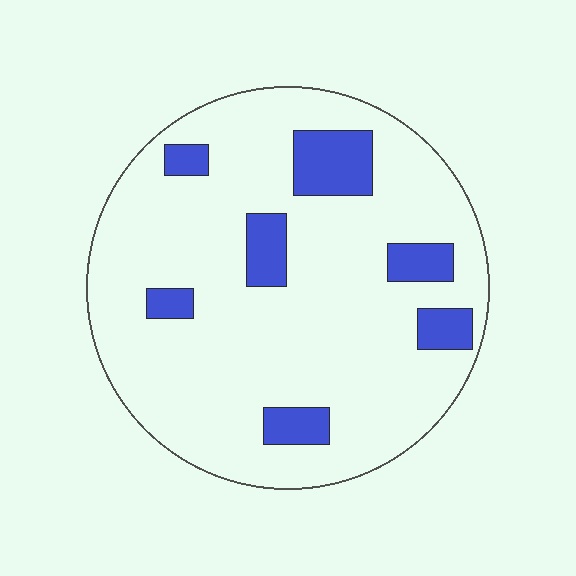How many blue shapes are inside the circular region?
7.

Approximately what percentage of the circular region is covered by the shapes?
Approximately 15%.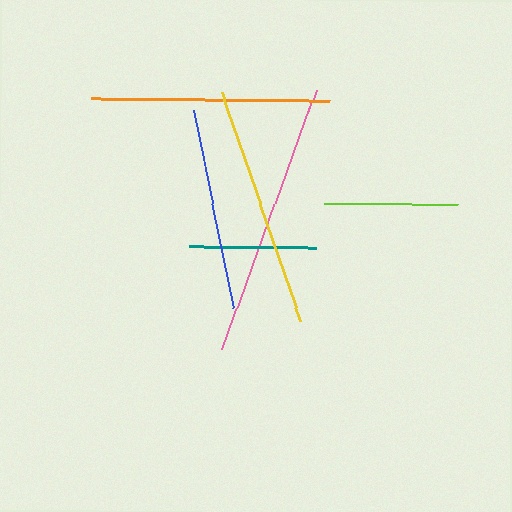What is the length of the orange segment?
The orange segment is approximately 238 pixels long.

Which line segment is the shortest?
The teal line is the shortest at approximately 127 pixels.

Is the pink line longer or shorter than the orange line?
The pink line is longer than the orange line.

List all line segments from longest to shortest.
From longest to shortest: pink, yellow, orange, blue, lime, teal.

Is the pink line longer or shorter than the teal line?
The pink line is longer than the teal line.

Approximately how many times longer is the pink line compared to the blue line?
The pink line is approximately 1.4 times the length of the blue line.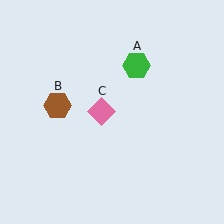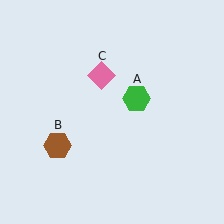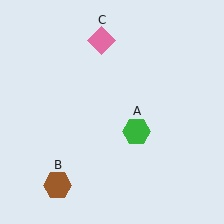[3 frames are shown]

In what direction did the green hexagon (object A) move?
The green hexagon (object A) moved down.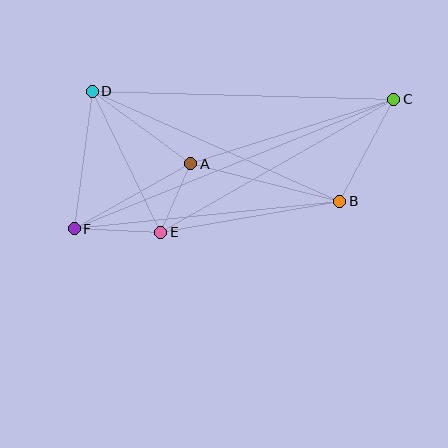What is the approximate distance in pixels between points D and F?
The distance between D and F is approximately 139 pixels.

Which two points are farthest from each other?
Points C and F are farthest from each other.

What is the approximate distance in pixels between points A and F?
The distance between A and F is approximately 133 pixels.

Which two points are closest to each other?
Points A and E are closest to each other.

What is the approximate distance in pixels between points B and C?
The distance between B and C is approximately 115 pixels.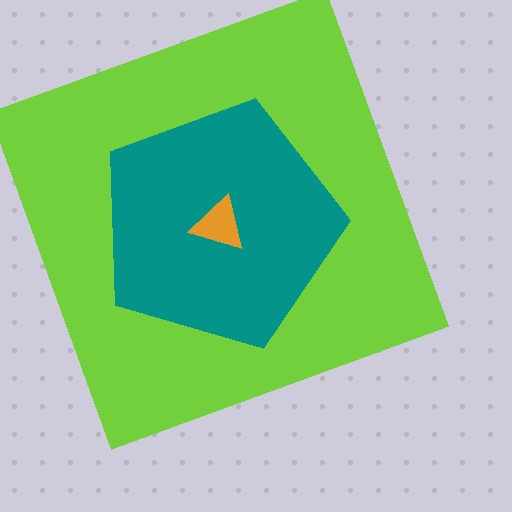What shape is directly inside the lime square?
The teal pentagon.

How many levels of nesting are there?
3.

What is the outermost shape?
The lime square.